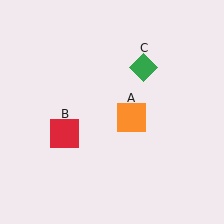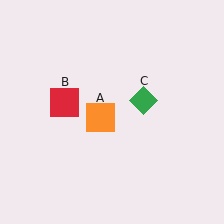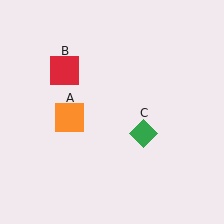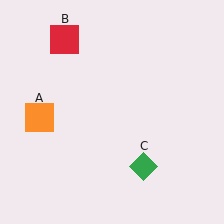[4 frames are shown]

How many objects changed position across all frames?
3 objects changed position: orange square (object A), red square (object B), green diamond (object C).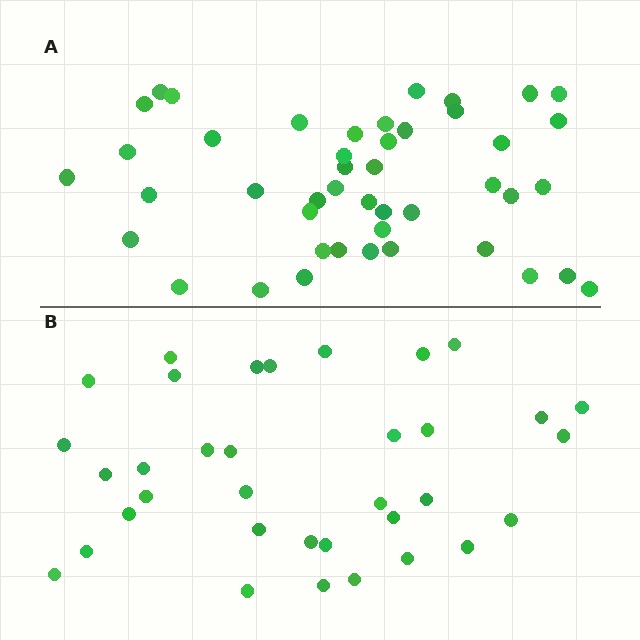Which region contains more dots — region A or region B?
Region A (the top region) has more dots.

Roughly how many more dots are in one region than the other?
Region A has roughly 10 or so more dots than region B.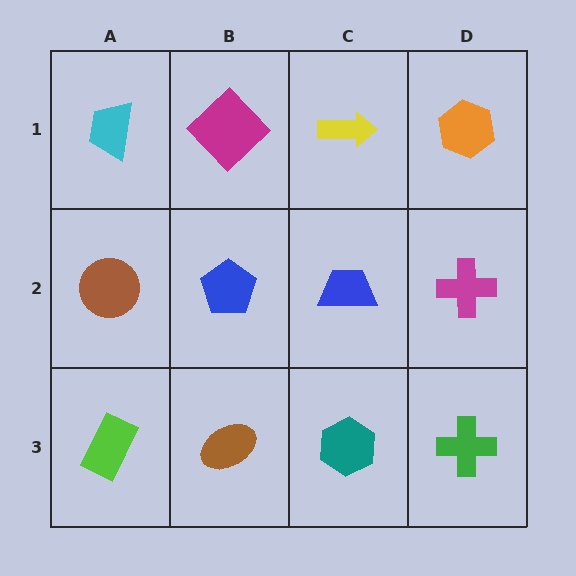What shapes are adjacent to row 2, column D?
An orange hexagon (row 1, column D), a green cross (row 3, column D), a blue trapezoid (row 2, column C).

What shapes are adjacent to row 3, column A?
A brown circle (row 2, column A), a brown ellipse (row 3, column B).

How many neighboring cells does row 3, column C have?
3.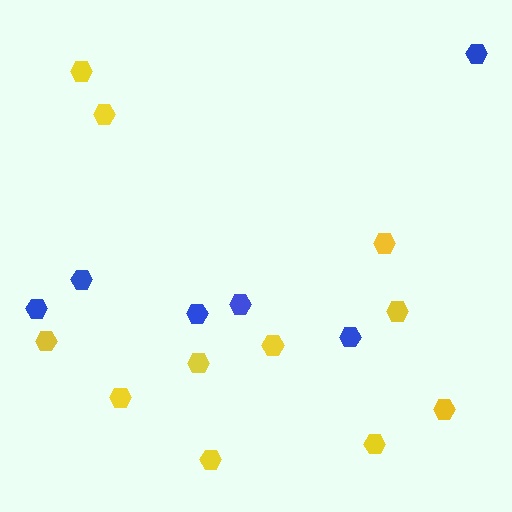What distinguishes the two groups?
There are 2 groups: one group of blue hexagons (6) and one group of yellow hexagons (11).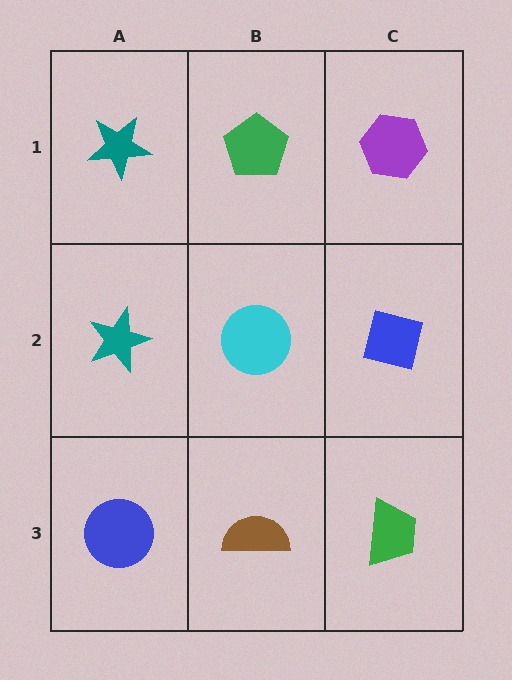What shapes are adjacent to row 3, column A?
A teal star (row 2, column A), a brown semicircle (row 3, column B).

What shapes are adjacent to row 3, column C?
A blue square (row 2, column C), a brown semicircle (row 3, column B).